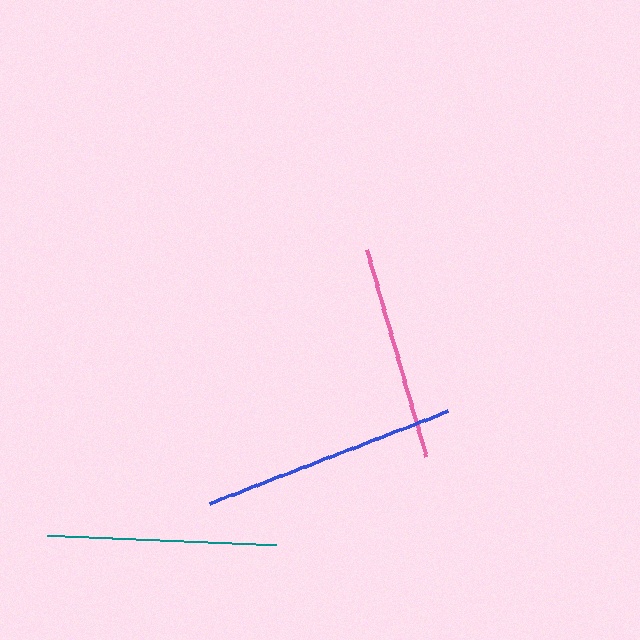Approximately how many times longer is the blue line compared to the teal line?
The blue line is approximately 1.1 times the length of the teal line.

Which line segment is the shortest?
The pink line is the shortest at approximately 215 pixels.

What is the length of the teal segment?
The teal segment is approximately 229 pixels long.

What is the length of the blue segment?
The blue segment is approximately 256 pixels long.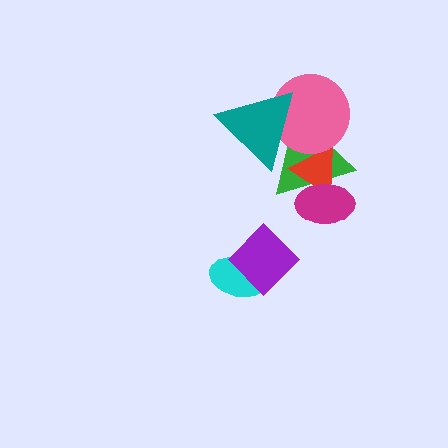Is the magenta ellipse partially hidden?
No, no other shape covers it.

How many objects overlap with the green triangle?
4 objects overlap with the green triangle.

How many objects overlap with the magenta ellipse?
2 objects overlap with the magenta ellipse.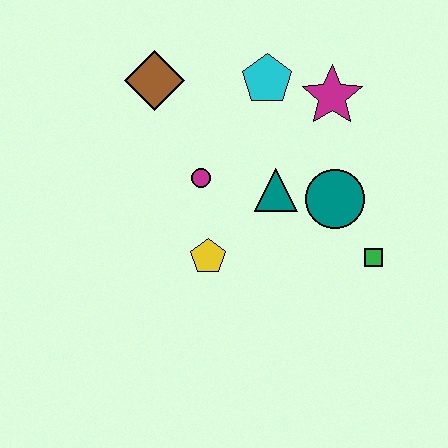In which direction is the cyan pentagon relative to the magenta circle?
The cyan pentagon is above the magenta circle.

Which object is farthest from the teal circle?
The brown diamond is farthest from the teal circle.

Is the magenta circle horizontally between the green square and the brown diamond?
Yes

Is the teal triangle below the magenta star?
Yes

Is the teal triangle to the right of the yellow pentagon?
Yes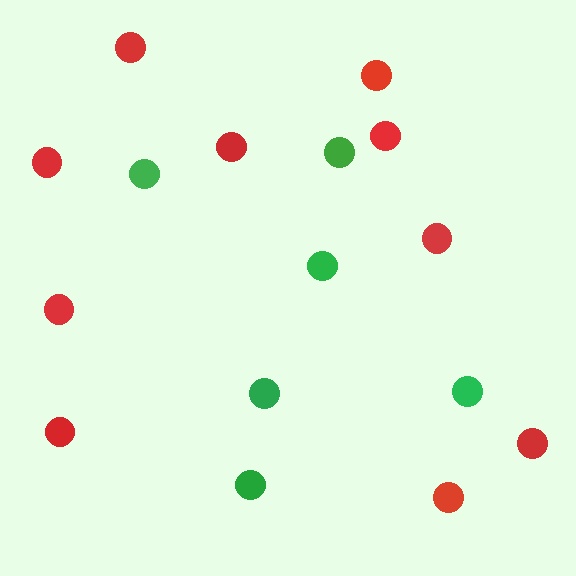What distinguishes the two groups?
There are 2 groups: one group of green circles (6) and one group of red circles (10).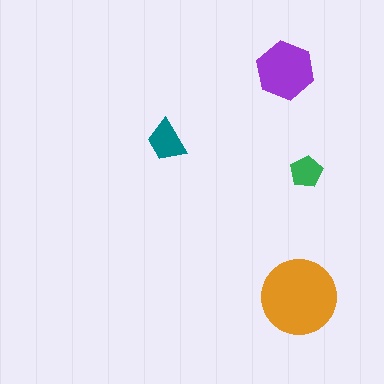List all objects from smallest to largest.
The green pentagon, the teal trapezoid, the purple hexagon, the orange circle.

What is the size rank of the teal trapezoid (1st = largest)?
3rd.